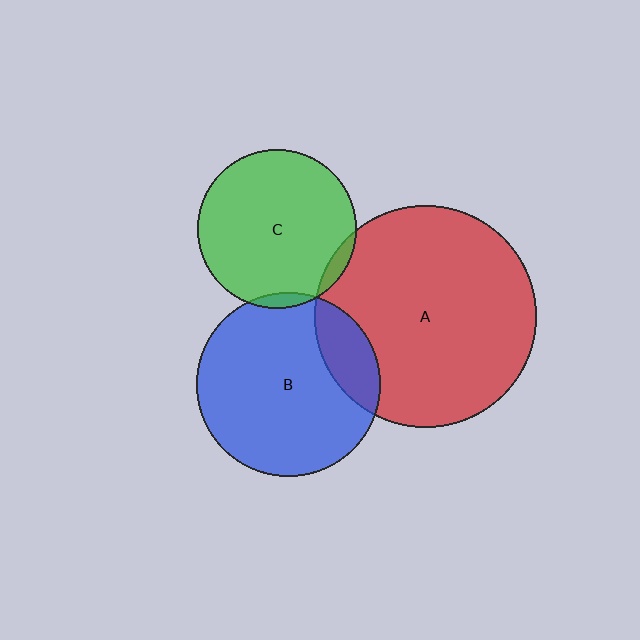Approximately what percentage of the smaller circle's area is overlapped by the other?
Approximately 15%.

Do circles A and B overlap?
Yes.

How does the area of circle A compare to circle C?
Approximately 1.9 times.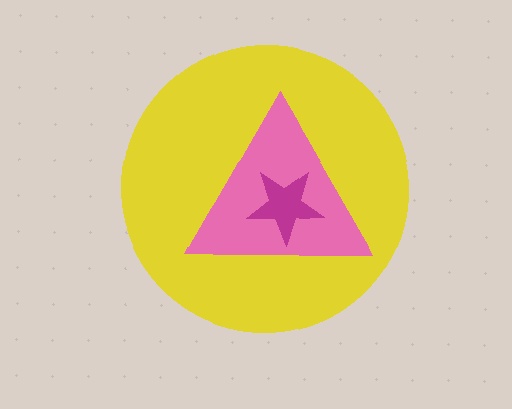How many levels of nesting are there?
3.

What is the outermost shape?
The yellow circle.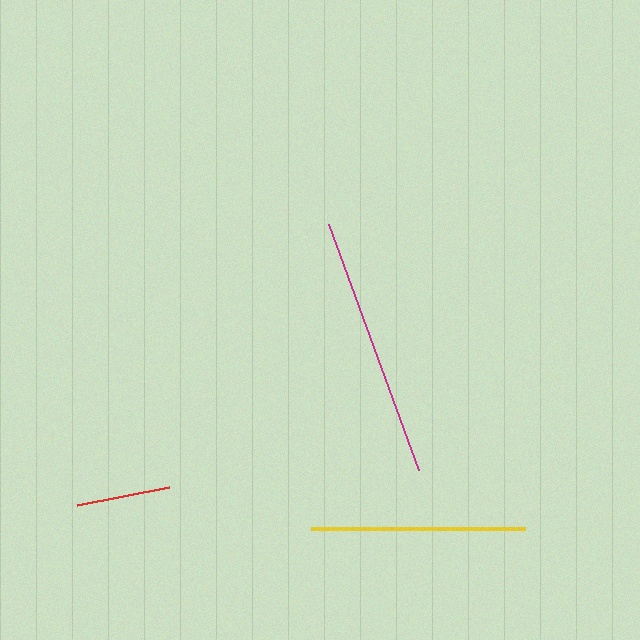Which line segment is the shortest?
The red line is the shortest at approximately 94 pixels.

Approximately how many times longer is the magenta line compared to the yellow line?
The magenta line is approximately 1.2 times the length of the yellow line.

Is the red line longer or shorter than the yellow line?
The yellow line is longer than the red line.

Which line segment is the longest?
The magenta line is the longest at approximately 263 pixels.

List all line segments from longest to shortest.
From longest to shortest: magenta, yellow, red.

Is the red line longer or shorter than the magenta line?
The magenta line is longer than the red line.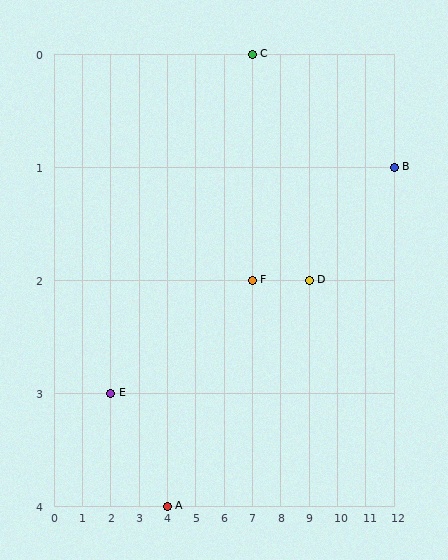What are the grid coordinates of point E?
Point E is at grid coordinates (2, 3).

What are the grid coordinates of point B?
Point B is at grid coordinates (12, 1).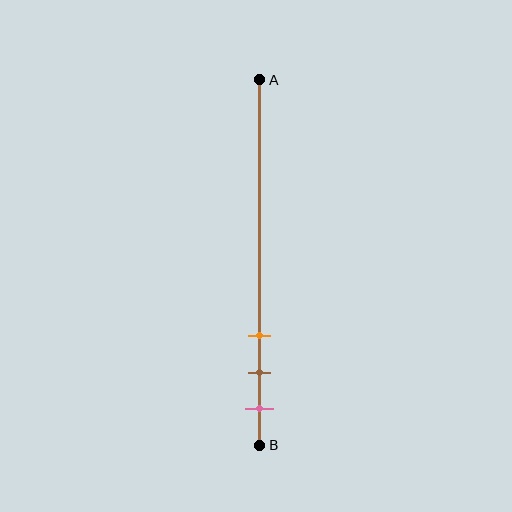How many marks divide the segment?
There are 3 marks dividing the segment.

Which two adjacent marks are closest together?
The brown and pink marks are the closest adjacent pair.